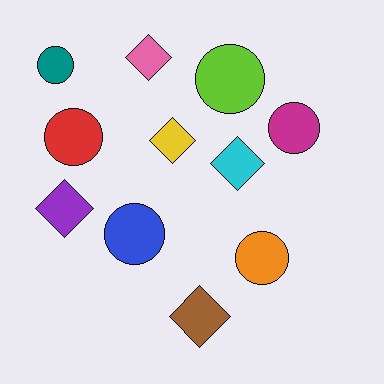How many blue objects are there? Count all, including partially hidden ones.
There is 1 blue object.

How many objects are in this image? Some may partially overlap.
There are 11 objects.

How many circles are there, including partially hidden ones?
There are 6 circles.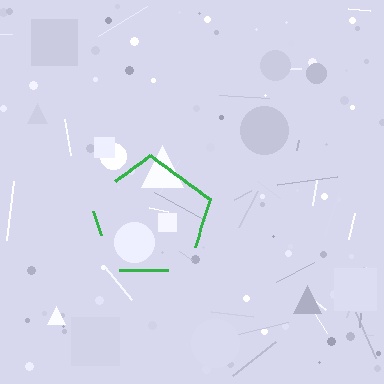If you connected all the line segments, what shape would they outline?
They would outline a pentagon.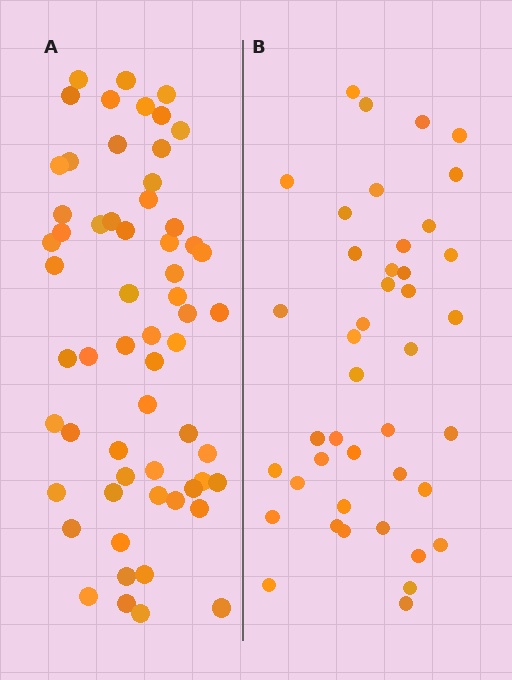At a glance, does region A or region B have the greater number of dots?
Region A (the left region) has more dots.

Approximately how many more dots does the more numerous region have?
Region A has approximately 20 more dots than region B.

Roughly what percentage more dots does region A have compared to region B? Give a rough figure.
About 45% more.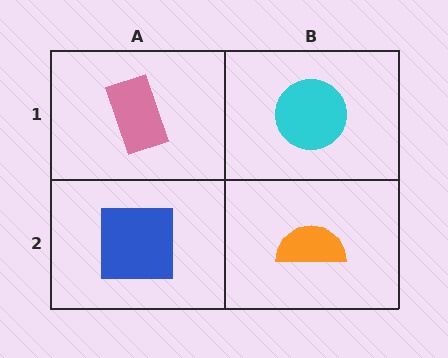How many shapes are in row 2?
2 shapes.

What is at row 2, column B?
An orange semicircle.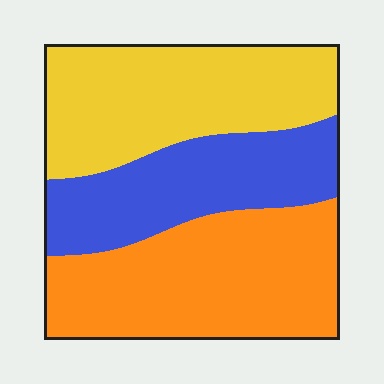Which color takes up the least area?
Blue, at roughly 25%.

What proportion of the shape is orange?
Orange takes up between a quarter and a half of the shape.